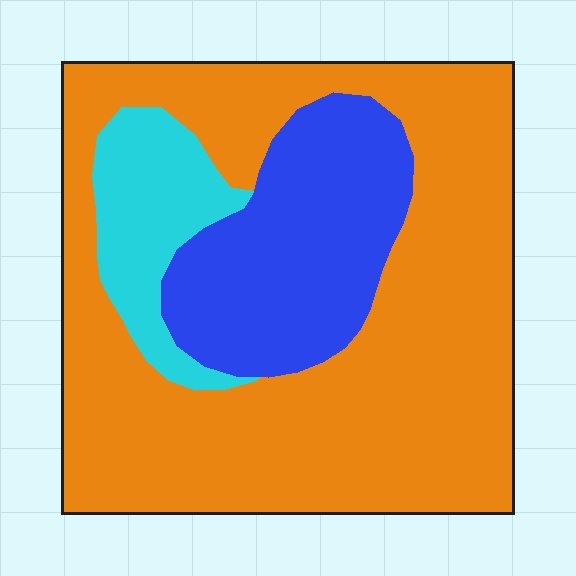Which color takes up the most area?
Orange, at roughly 65%.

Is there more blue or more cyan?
Blue.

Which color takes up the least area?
Cyan, at roughly 10%.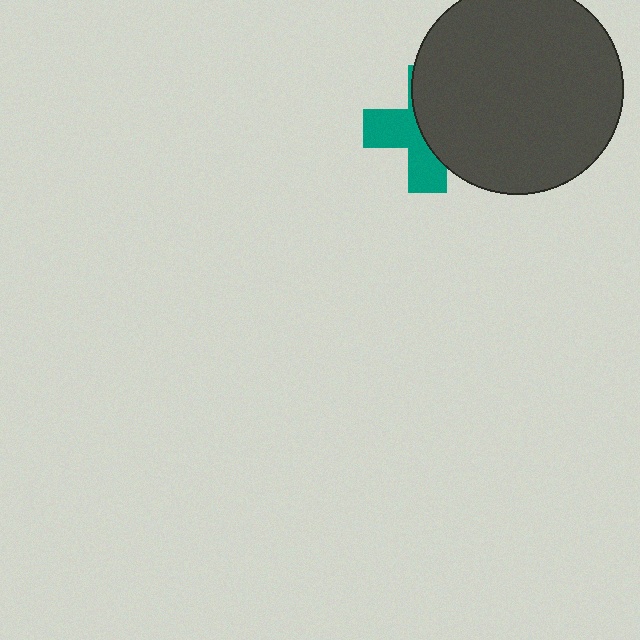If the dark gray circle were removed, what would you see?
You would see the complete teal cross.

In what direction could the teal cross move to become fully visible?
The teal cross could move left. That would shift it out from behind the dark gray circle entirely.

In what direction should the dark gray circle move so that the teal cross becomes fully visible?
The dark gray circle should move right. That is the shortest direction to clear the overlap and leave the teal cross fully visible.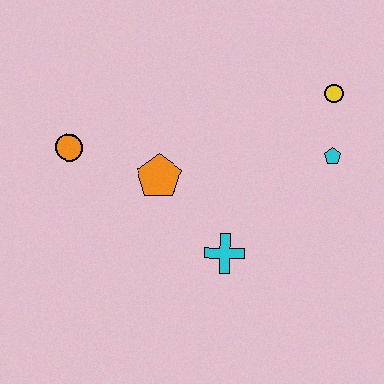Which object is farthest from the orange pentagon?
The yellow circle is farthest from the orange pentagon.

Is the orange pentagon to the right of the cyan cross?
No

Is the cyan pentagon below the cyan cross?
No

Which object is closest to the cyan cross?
The orange pentagon is closest to the cyan cross.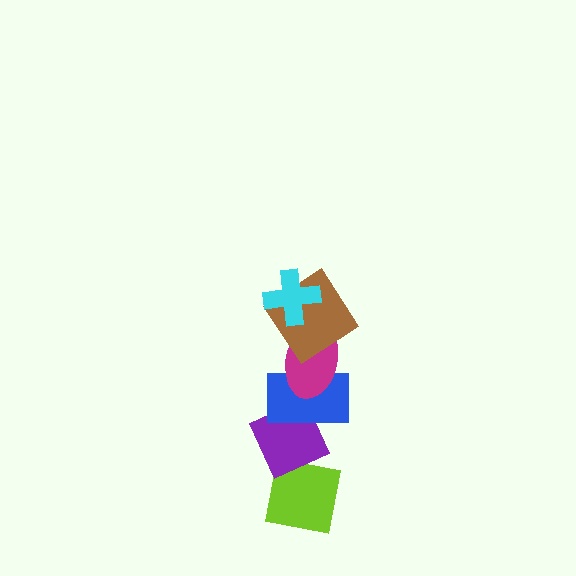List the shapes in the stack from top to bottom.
From top to bottom: the cyan cross, the brown diamond, the magenta ellipse, the blue rectangle, the purple diamond, the lime square.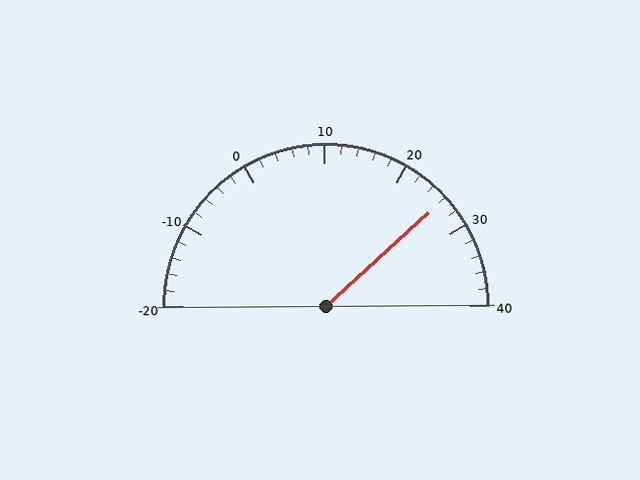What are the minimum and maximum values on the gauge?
The gauge ranges from -20 to 40.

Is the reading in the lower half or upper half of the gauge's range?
The reading is in the upper half of the range (-20 to 40).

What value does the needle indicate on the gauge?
The needle indicates approximately 26.